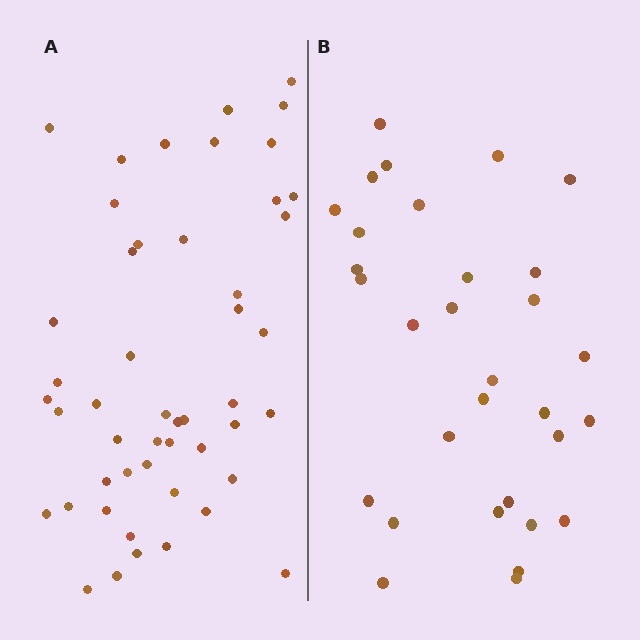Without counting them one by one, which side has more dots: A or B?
Region A (the left region) has more dots.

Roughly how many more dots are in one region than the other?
Region A has approximately 20 more dots than region B.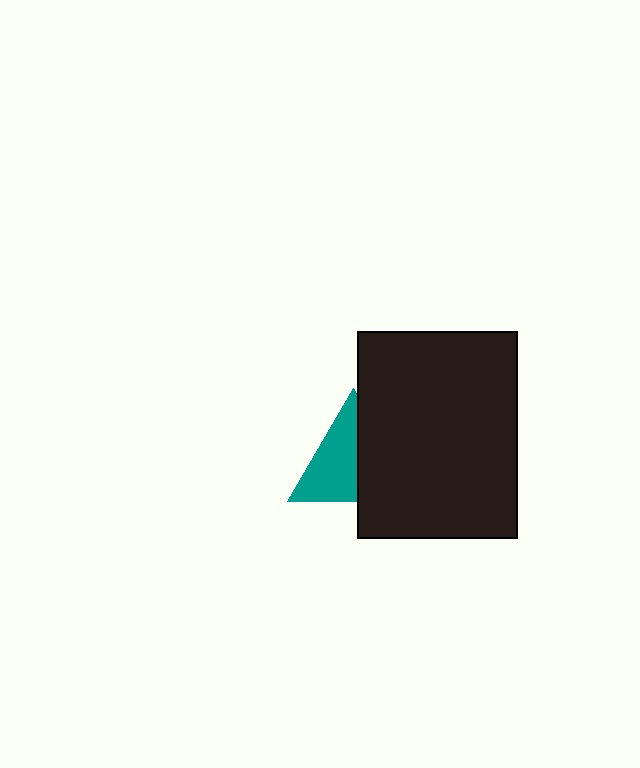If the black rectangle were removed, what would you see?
You would see the complete teal triangle.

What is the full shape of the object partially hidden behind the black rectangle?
The partially hidden object is a teal triangle.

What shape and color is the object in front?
The object in front is a black rectangle.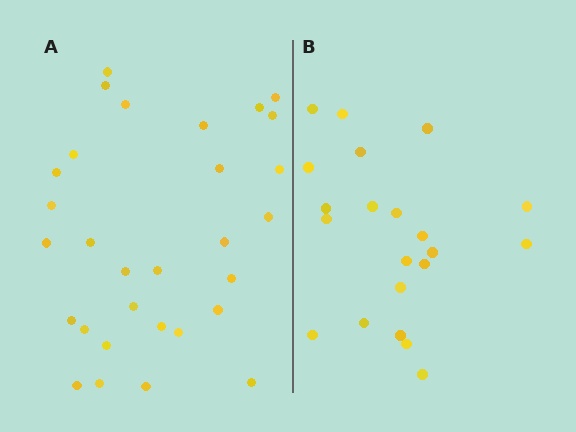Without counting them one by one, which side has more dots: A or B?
Region A (the left region) has more dots.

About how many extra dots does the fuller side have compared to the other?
Region A has roughly 8 or so more dots than region B.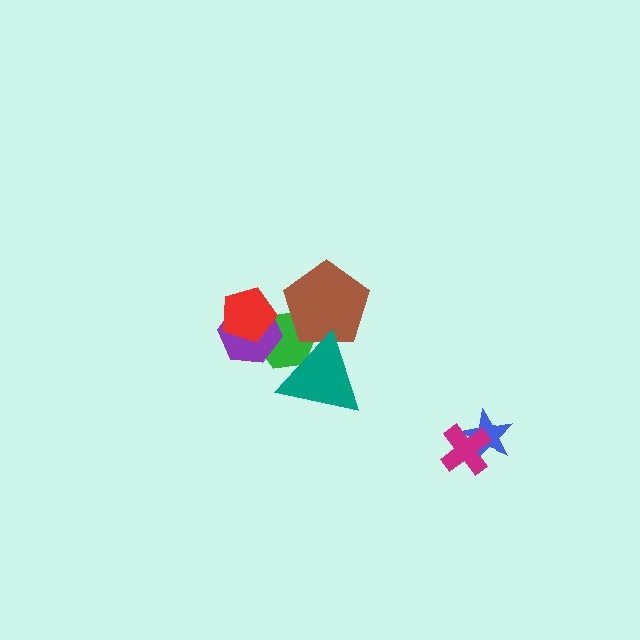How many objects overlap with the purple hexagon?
2 objects overlap with the purple hexagon.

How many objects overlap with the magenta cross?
1 object overlaps with the magenta cross.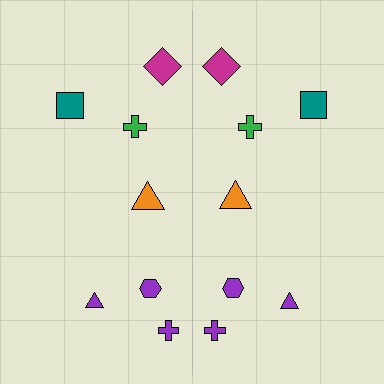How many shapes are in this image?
There are 14 shapes in this image.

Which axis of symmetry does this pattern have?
The pattern has a vertical axis of symmetry running through the center of the image.